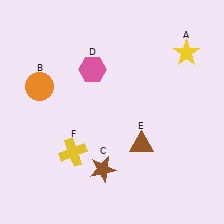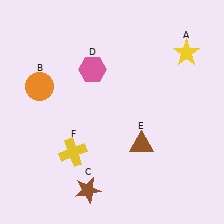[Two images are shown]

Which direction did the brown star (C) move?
The brown star (C) moved down.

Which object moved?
The brown star (C) moved down.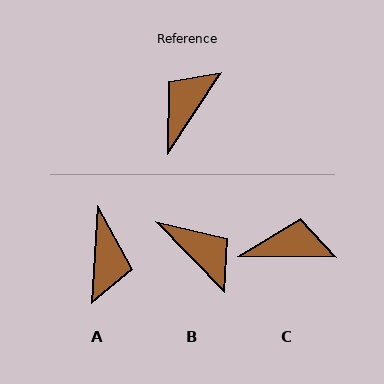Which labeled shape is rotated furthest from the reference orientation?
A, about 150 degrees away.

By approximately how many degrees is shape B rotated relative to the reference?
Approximately 102 degrees clockwise.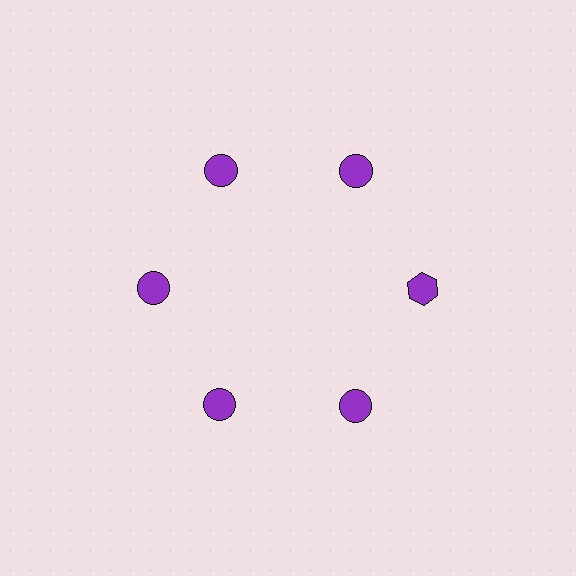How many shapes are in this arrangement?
There are 6 shapes arranged in a ring pattern.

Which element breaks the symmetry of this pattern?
The purple hexagon at roughly the 3 o'clock position breaks the symmetry. All other shapes are purple circles.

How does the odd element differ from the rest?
It has a different shape: hexagon instead of circle.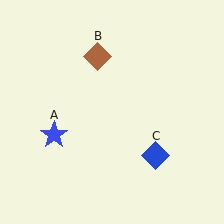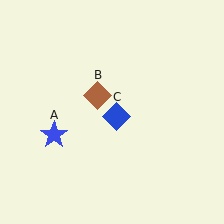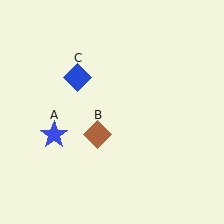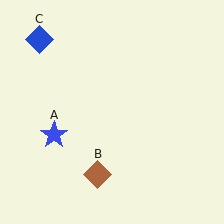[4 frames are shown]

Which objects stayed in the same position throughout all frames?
Blue star (object A) remained stationary.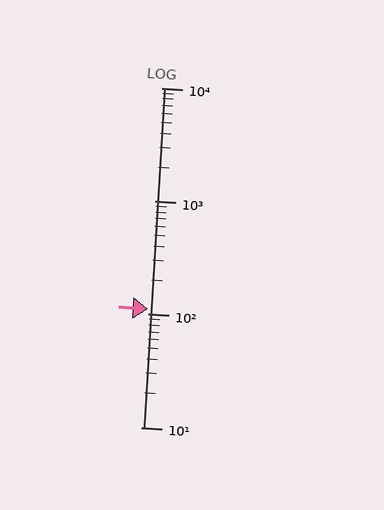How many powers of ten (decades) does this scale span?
The scale spans 3 decades, from 10 to 10000.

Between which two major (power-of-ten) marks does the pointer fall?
The pointer is between 100 and 1000.